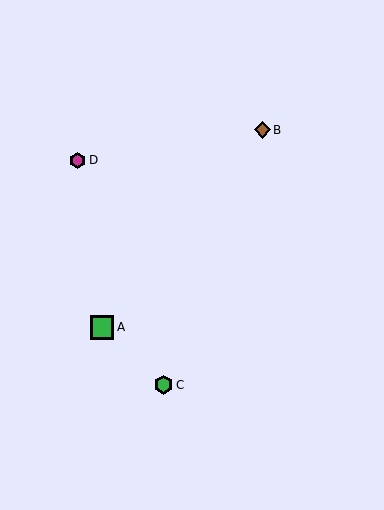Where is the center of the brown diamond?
The center of the brown diamond is at (262, 130).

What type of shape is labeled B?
Shape B is a brown diamond.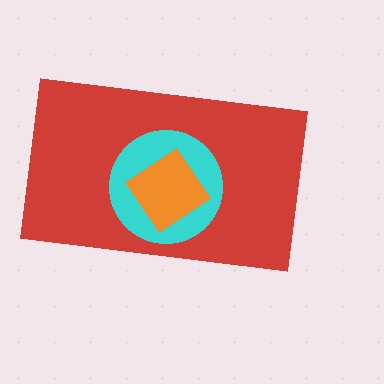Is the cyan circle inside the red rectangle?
Yes.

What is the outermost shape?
The red rectangle.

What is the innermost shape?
The orange diamond.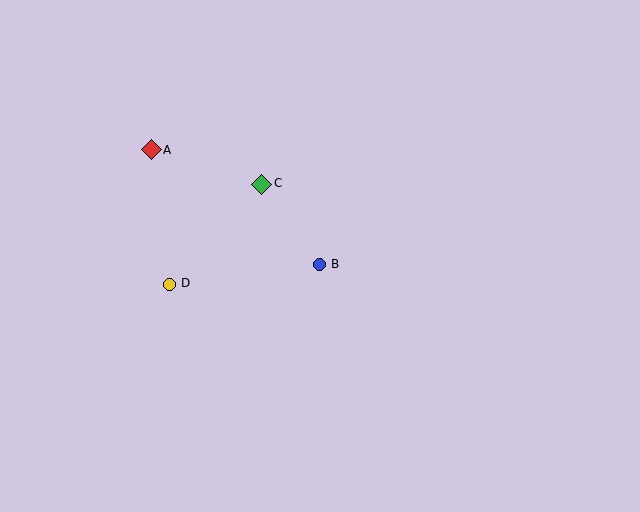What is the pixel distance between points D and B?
The distance between D and B is 151 pixels.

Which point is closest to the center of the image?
Point B at (320, 264) is closest to the center.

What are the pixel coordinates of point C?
Point C is at (262, 184).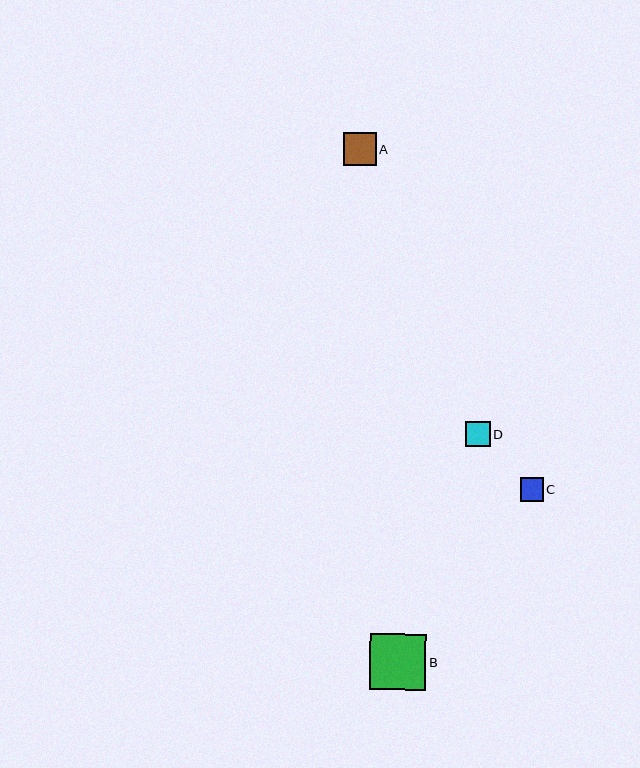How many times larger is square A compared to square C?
Square A is approximately 1.4 times the size of square C.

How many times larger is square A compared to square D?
Square A is approximately 1.3 times the size of square D.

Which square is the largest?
Square B is the largest with a size of approximately 56 pixels.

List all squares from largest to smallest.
From largest to smallest: B, A, D, C.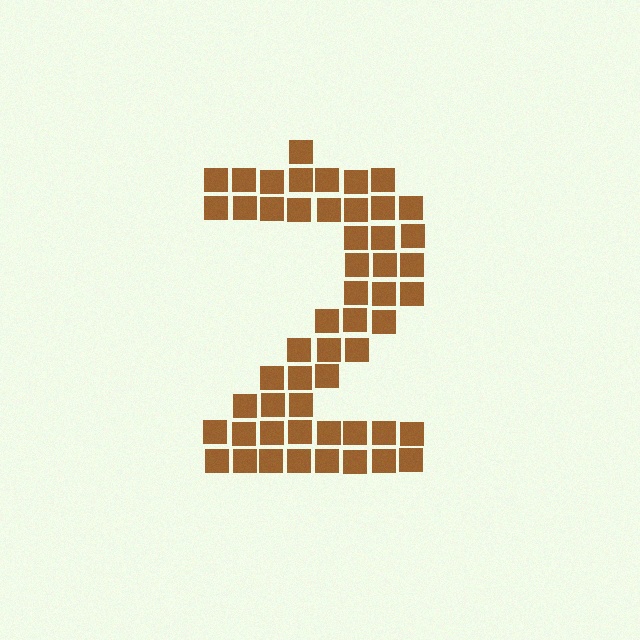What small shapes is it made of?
It is made of small squares.